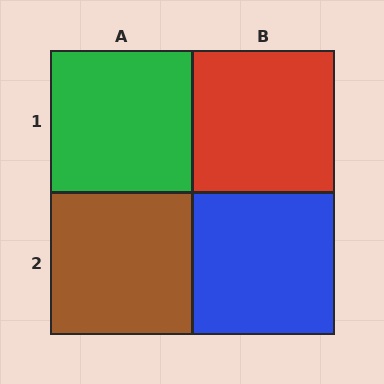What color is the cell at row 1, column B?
Red.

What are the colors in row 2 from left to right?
Brown, blue.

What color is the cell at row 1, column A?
Green.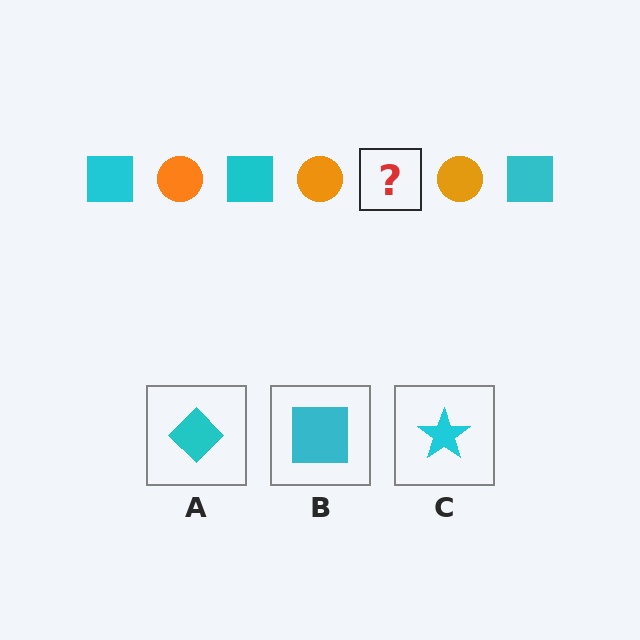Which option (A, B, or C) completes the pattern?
B.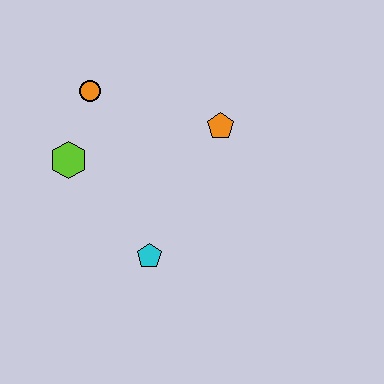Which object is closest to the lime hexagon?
The orange circle is closest to the lime hexagon.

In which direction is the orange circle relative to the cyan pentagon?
The orange circle is above the cyan pentagon.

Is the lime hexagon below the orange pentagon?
Yes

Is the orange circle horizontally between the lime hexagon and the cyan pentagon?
Yes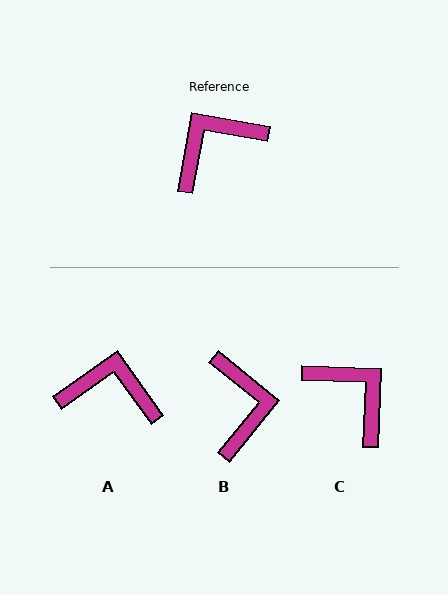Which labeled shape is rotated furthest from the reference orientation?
B, about 119 degrees away.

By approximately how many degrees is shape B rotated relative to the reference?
Approximately 119 degrees clockwise.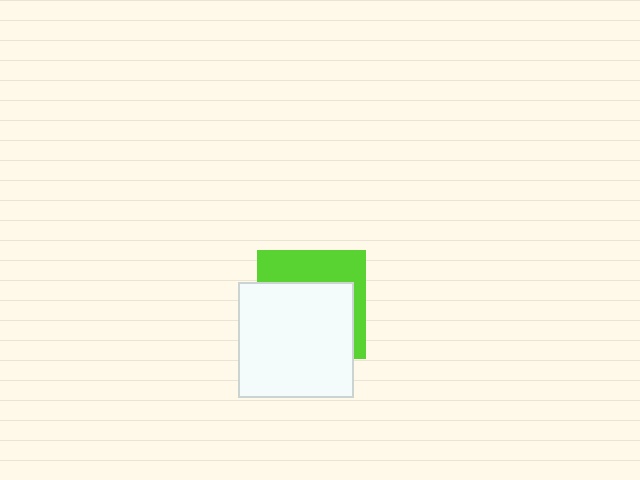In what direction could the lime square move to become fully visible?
The lime square could move up. That would shift it out from behind the white square entirely.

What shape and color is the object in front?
The object in front is a white square.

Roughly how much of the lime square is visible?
A small part of it is visible (roughly 37%).